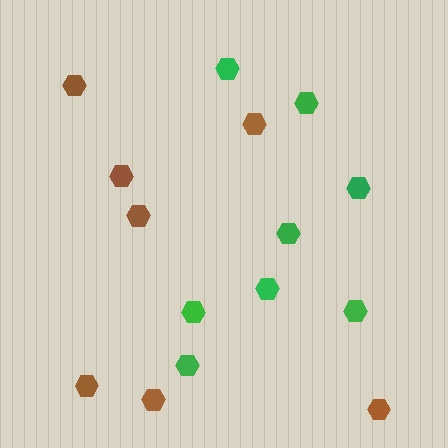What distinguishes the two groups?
There are 2 groups: one group of green hexagons (8) and one group of brown hexagons (7).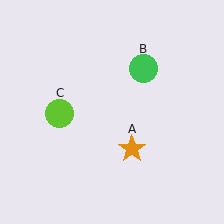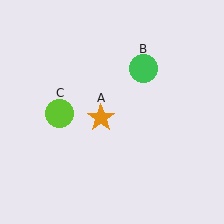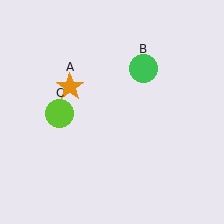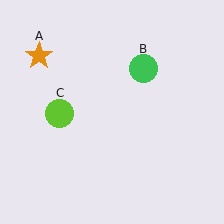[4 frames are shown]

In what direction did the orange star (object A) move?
The orange star (object A) moved up and to the left.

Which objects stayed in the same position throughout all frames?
Green circle (object B) and lime circle (object C) remained stationary.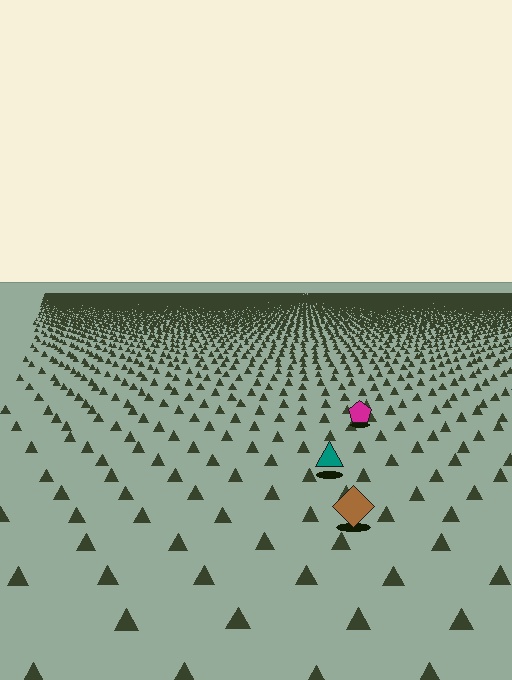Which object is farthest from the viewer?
The magenta pentagon is farthest from the viewer. It appears smaller and the ground texture around it is denser.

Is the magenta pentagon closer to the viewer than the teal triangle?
No. The teal triangle is closer — you can tell from the texture gradient: the ground texture is coarser near it.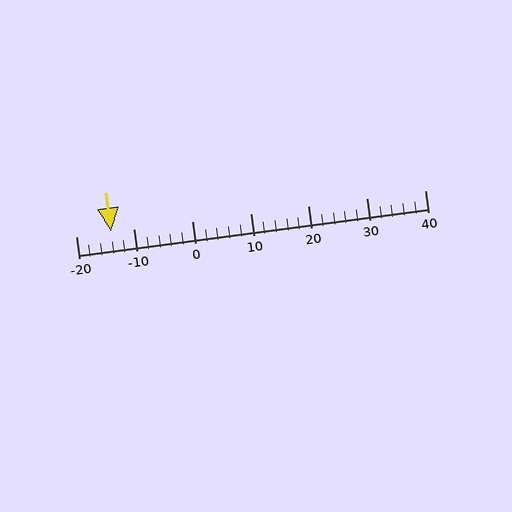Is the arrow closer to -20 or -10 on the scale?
The arrow is closer to -10.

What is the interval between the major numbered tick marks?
The major tick marks are spaced 10 units apart.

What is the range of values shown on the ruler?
The ruler shows values from -20 to 40.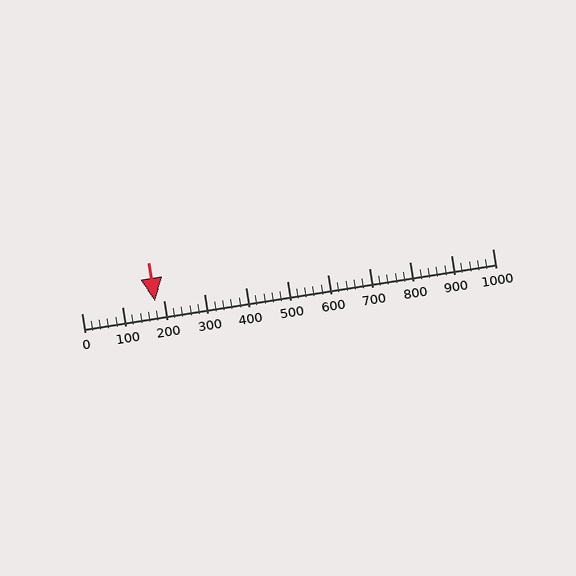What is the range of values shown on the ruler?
The ruler shows values from 0 to 1000.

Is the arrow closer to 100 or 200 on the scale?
The arrow is closer to 200.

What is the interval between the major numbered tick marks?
The major tick marks are spaced 100 units apart.